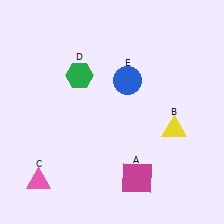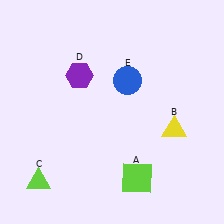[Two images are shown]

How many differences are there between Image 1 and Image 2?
There are 3 differences between the two images.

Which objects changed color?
A changed from magenta to lime. C changed from pink to lime. D changed from green to purple.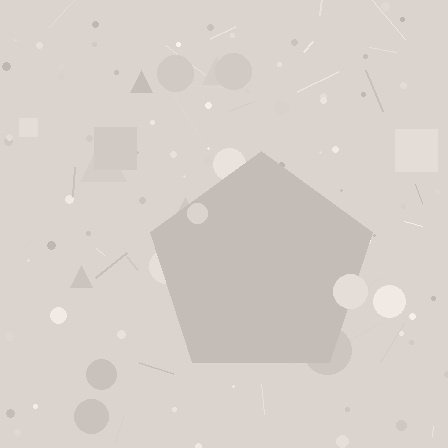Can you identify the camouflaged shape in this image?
The camouflaged shape is a pentagon.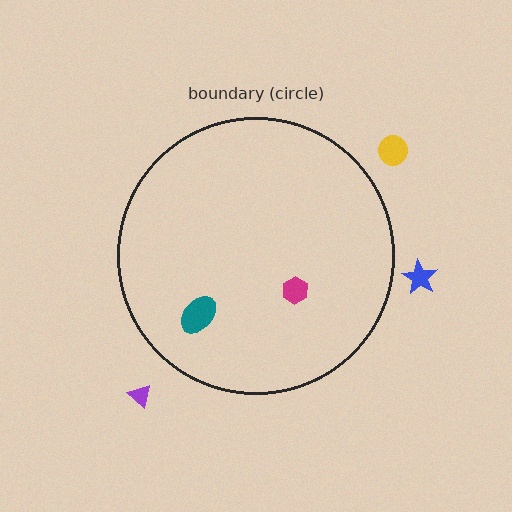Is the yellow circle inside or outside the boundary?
Outside.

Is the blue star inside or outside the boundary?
Outside.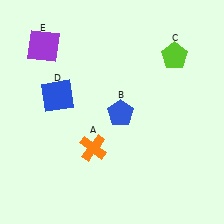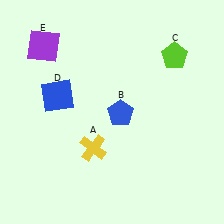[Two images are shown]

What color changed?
The cross (A) changed from orange in Image 1 to yellow in Image 2.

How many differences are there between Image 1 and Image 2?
There is 1 difference between the two images.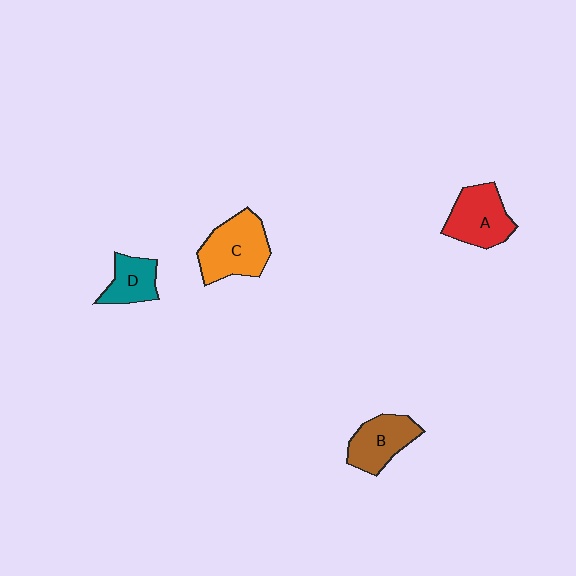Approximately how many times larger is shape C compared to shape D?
Approximately 1.7 times.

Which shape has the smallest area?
Shape D (teal).